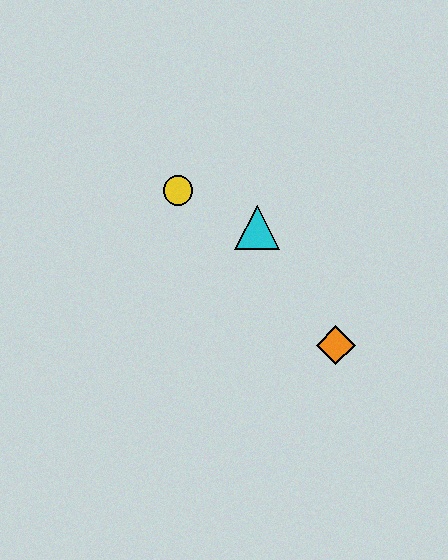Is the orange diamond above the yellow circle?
No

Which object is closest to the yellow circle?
The cyan triangle is closest to the yellow circle.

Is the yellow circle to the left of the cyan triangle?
Yes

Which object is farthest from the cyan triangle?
The orange diamond is farthest from the cyan triangle.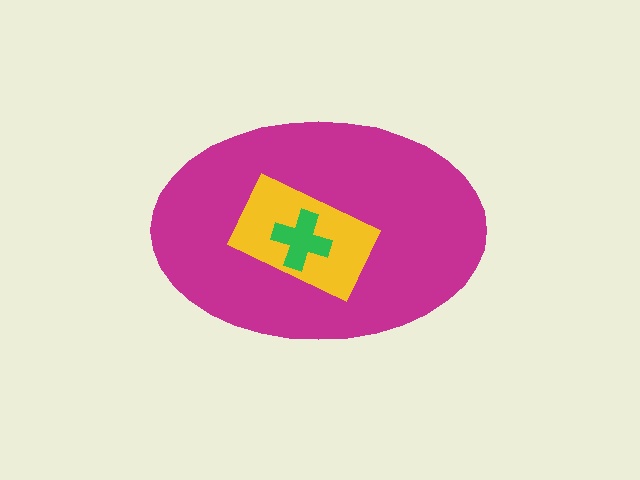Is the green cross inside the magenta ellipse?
Yes.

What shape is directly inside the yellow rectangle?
The green cross.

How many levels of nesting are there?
3.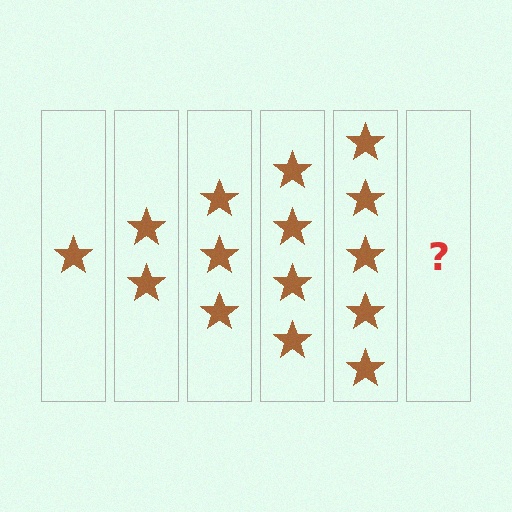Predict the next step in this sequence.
The next step is 6 stars.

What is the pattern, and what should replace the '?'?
The pattern is that each step adds one more star. The '?' should be 6 stars.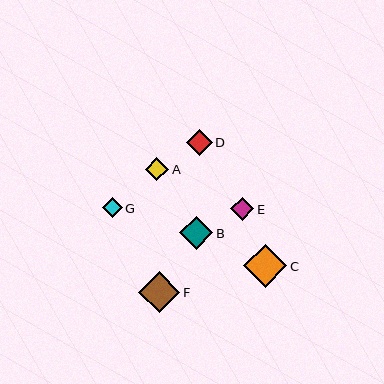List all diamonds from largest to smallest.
From largest to smallest: C, F, B, D, E, A, G.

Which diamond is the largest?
Diamond C is the largest with a size of approximately 43 pixels.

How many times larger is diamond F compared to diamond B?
Diamond F is approximately 1.2 times the size of diamond B.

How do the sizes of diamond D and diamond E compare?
Diamond D and diamond E are approximately the same size.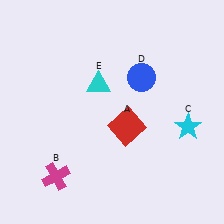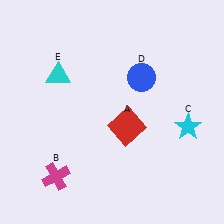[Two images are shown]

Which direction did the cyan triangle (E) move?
The cyan triangle (E) moved left.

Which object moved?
The cyan triangle (E) moved left.